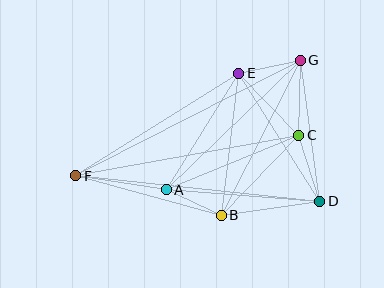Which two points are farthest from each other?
Points F and G are farthest from each other.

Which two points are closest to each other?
Points A and B are closest to each other.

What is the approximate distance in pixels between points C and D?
The distance between C and D is approximately 70 pixels.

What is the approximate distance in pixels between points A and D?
The distance between A and D is approximately 154 pixels.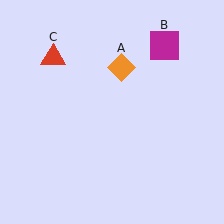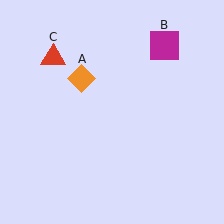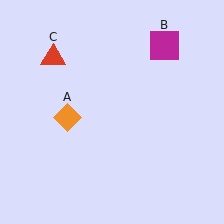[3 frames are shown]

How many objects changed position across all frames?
1 object changed position: orange diamond (object A).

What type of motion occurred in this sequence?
The orange diamond (object A) rotated counterclockwise around the center of the scene.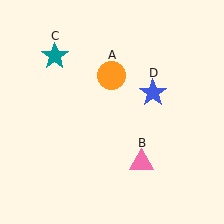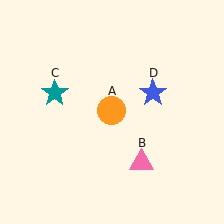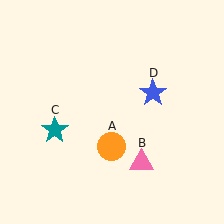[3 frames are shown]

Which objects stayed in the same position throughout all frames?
Pink triangle (object B) and blue star (object D) remained stationary.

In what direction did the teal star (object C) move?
The teal star (object C) moved down.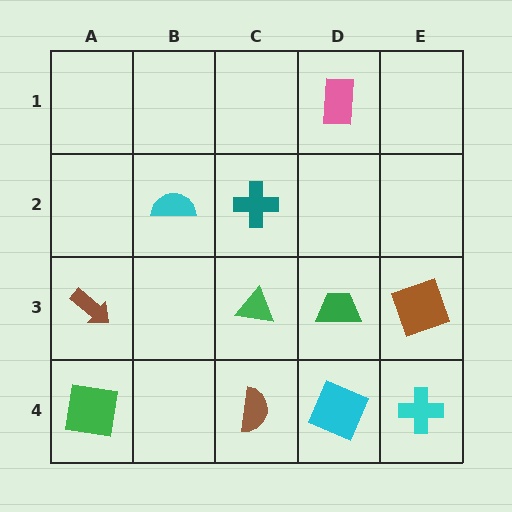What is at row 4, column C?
A brown semicircle.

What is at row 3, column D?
A green trapezoid.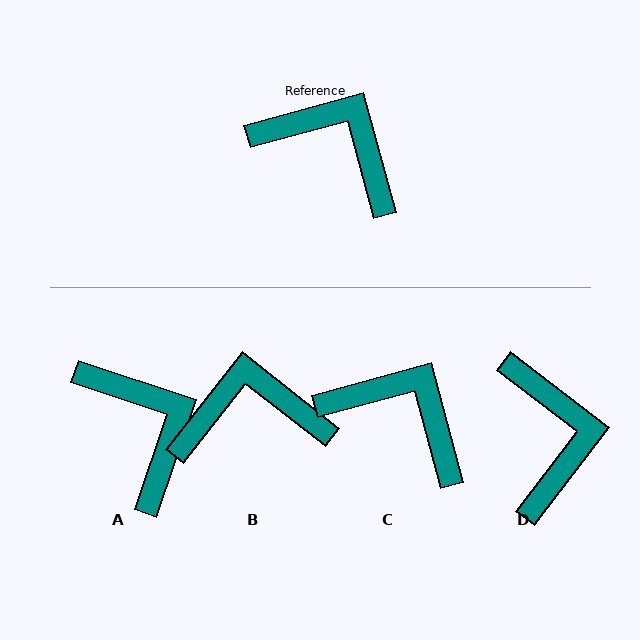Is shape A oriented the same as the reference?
No, it is off by about 34 degrees.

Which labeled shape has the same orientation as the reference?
C.